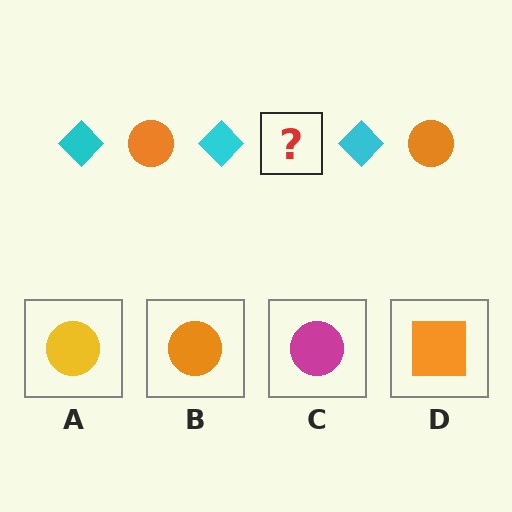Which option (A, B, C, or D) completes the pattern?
B.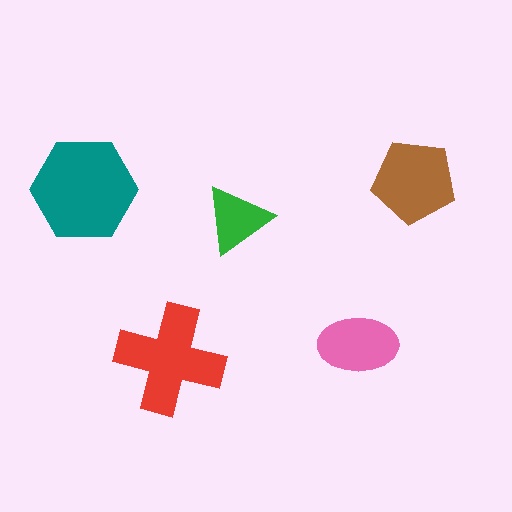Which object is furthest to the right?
The brown pentagon is rightmost.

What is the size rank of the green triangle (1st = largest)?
5th.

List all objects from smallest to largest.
The green triangle, the pink ellipse, the brown pentagon, the red cross, the teal hexagon.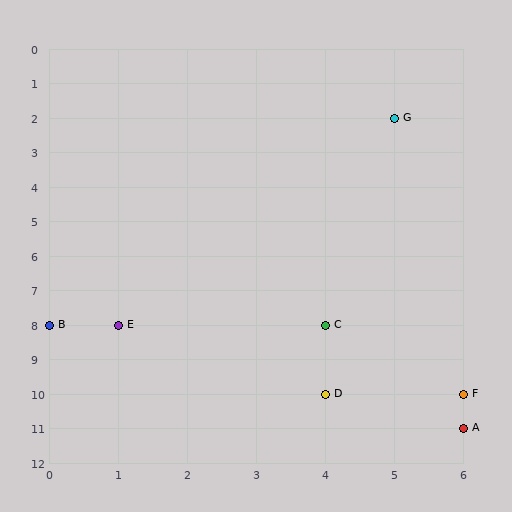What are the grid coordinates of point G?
Point G is at grid coordinates (5, 2).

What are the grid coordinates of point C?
Point C is at grid coordinates (4, 8).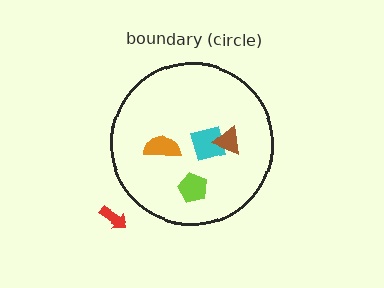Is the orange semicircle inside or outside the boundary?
Inside.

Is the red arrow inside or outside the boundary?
Outside.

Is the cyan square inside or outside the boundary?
Inside.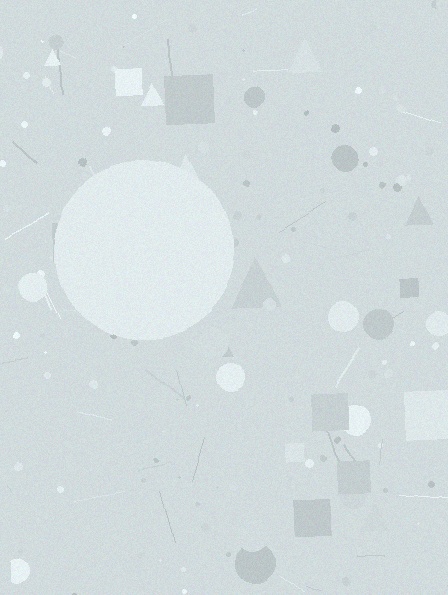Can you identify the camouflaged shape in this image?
The camouflaged shape is a circle.